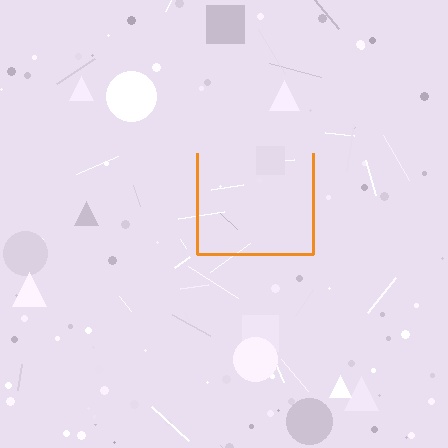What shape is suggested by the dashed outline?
The dashed outline suggests a square.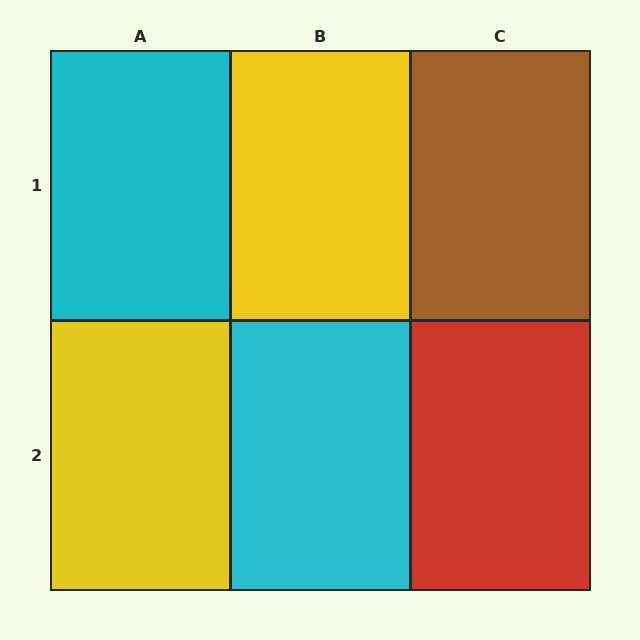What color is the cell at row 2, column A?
Yellow.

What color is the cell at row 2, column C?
Red.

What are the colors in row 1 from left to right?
Cyan, yellow, brown.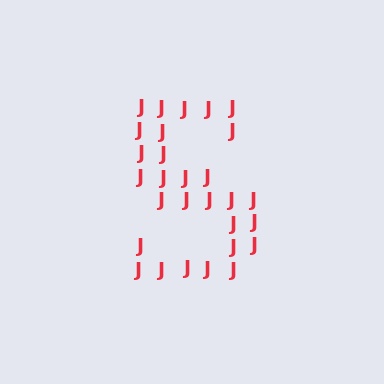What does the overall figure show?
The overall figure shows the letter S.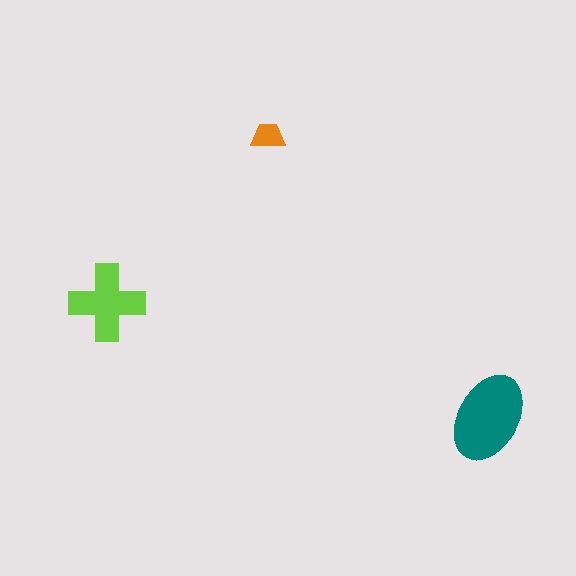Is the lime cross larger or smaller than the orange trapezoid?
Larger.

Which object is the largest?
The teal ellipse.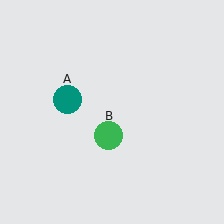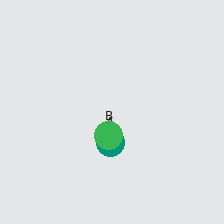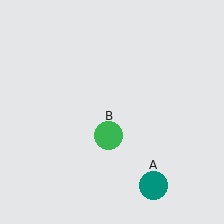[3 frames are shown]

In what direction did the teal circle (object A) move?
The teal circle (object A) moved down and to the right.